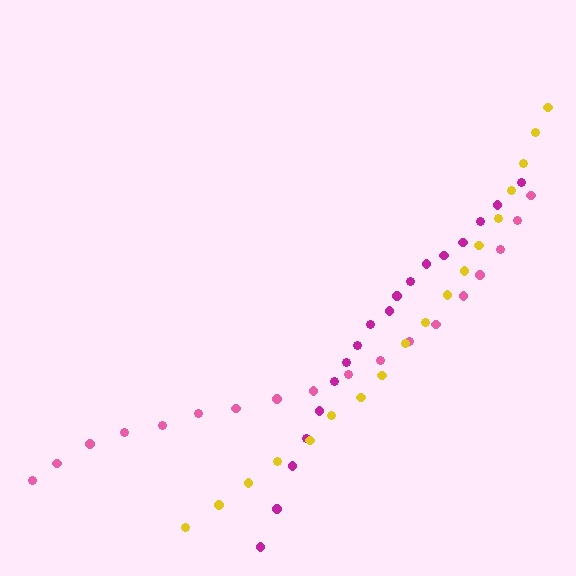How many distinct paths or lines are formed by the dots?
There are 3 distinct paths.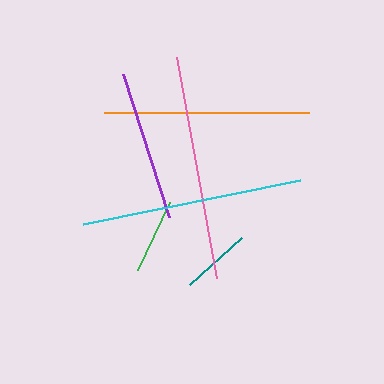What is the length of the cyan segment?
The cyan segment is approximately 221 pixels long.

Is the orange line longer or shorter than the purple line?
The orange line is longer than the purple line.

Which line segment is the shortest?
The teal line is the shortest at approximately 70 pixels.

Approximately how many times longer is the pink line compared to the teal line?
The pink line is approximately 3.2 times the length of the teal line.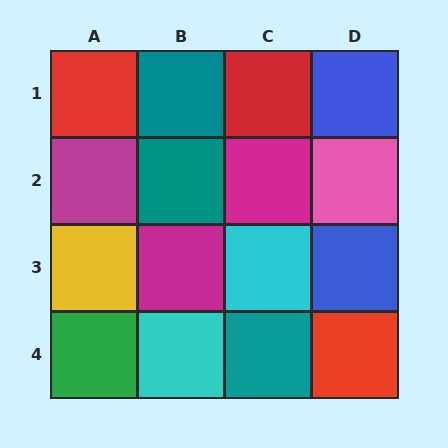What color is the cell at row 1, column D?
Blue.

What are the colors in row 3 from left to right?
Yellow, magenta, cyan, blue.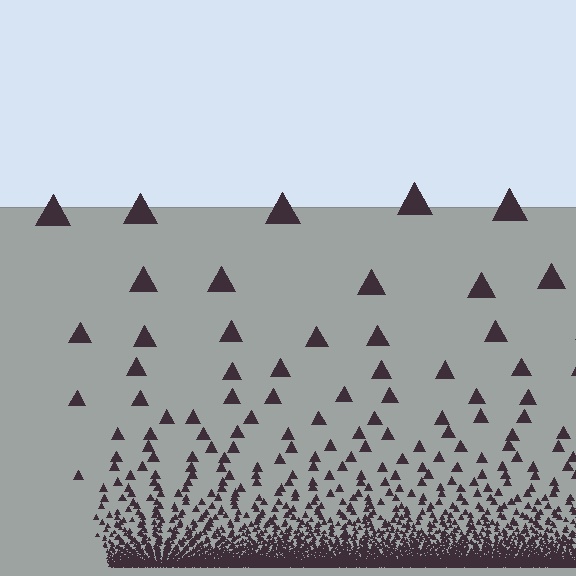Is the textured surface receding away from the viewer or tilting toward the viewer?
The surface appears to tilt toward the viewer. Texture elements get larger and sparser toward the top.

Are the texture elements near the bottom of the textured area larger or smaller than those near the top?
Smaller. The gradient is inverted — elements near the bottom are smaller and denser.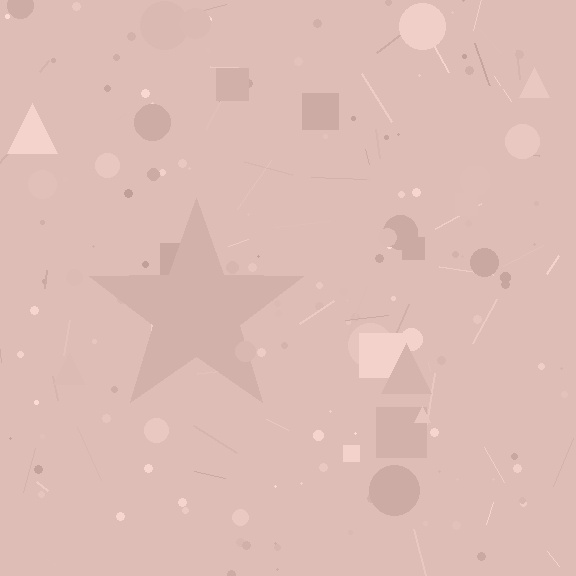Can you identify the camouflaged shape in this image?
The camouflaged shape is a star.